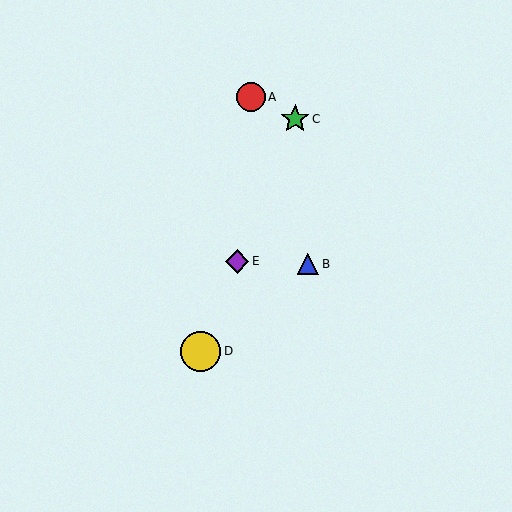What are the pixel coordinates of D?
Object D is at (200, 351).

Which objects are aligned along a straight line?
Objects C, D, E are aligned along a straight line.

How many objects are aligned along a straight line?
3 objects (C, D, E) are aligned along a straight line.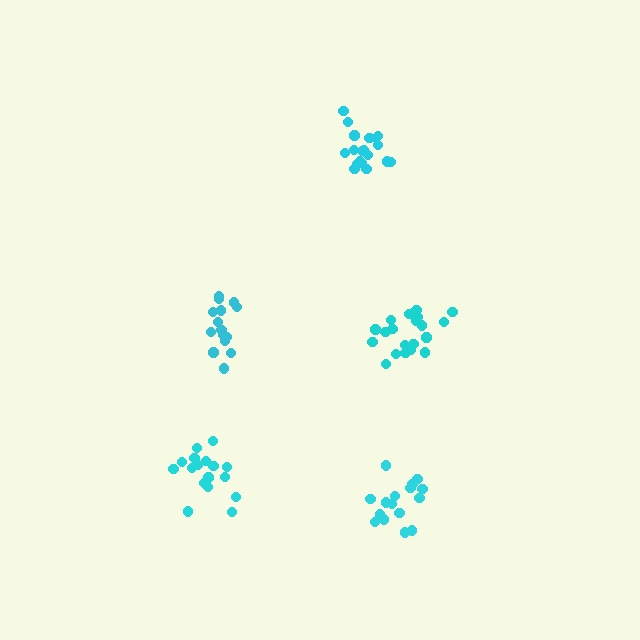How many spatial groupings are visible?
There are 5 spatial groupings.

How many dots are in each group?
Group 1: 20 dots, Group 2: 19 dots, Group 3: 15 dots, Group 4: 18 dots, Group 5: 16 dots (88 total).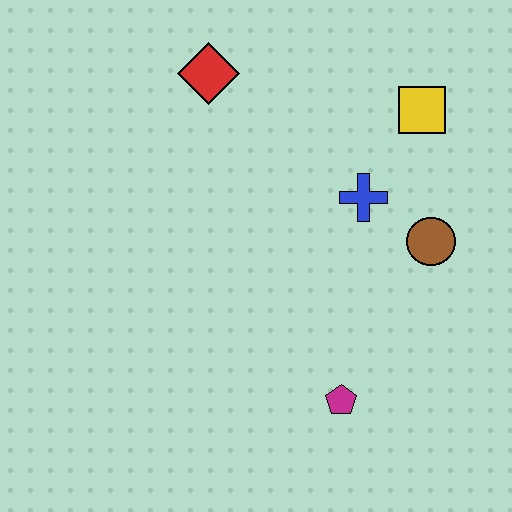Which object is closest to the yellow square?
The blue cross is closest to the yellow square.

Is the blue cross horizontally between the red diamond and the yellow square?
Yes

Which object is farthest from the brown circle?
The red diamond is farthest from the brown circle.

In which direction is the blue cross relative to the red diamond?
The blue cross is to the right of the red diamond.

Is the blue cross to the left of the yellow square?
Yes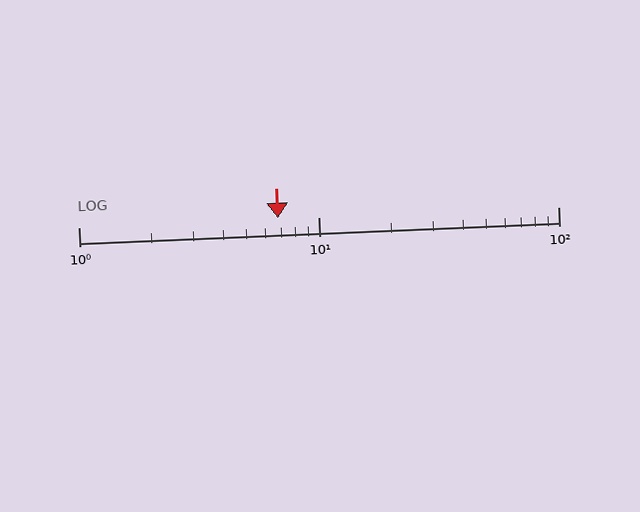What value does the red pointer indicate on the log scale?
The pointer indicates approximately 6.8.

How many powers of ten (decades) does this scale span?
The scale spans 2 decades, from 1 to 100.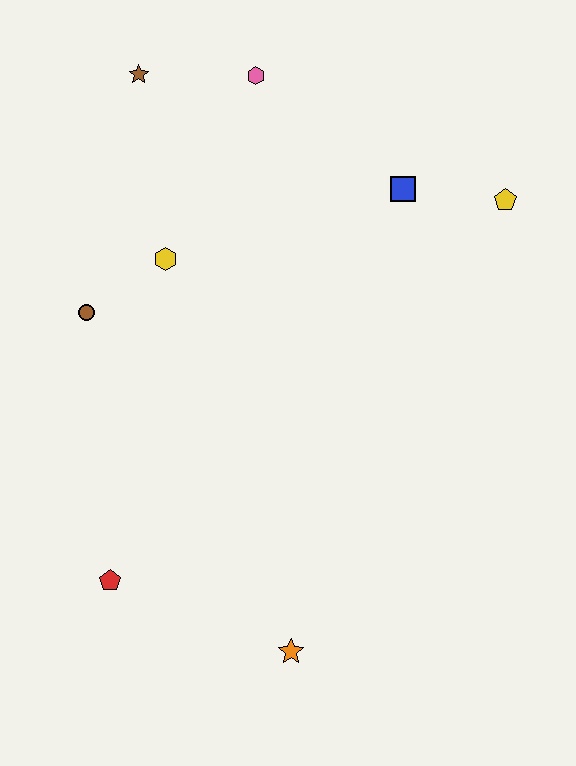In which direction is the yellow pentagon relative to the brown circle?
The yellow pentagon is to the right of the brown circle.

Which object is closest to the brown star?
The pink hexagon is closest to the brown star.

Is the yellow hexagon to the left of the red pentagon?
No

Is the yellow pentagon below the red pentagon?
No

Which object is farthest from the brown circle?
The yellow pentagon is farthest from the brown circle.